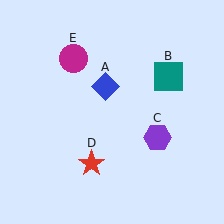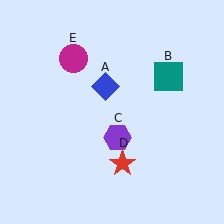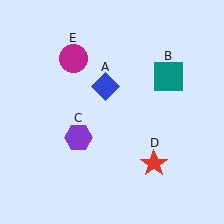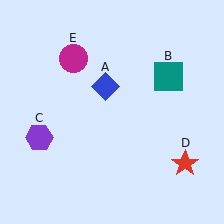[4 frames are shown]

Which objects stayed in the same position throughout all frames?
Blue diamond (object A) and teal square (object B) and magenta circle (object E) remained stationary.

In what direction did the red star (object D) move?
The red star (object D) moved right.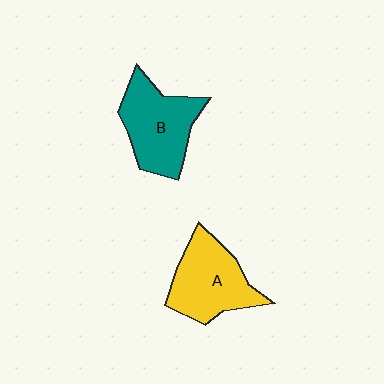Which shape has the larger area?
Shape B (teal).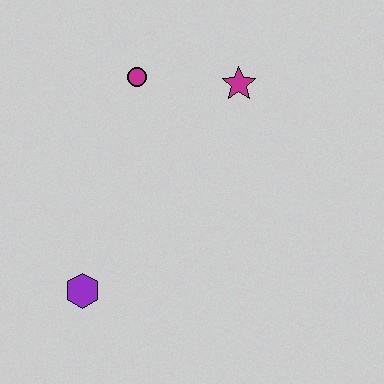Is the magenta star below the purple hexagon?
No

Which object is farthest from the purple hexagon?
The magenta star is farthest from the purple hexagon.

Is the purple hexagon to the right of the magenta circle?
No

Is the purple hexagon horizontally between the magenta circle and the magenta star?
No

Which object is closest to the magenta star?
The magenta circle is closest to the magenta star.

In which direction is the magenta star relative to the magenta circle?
The magenta star is to the right of the magenta circle.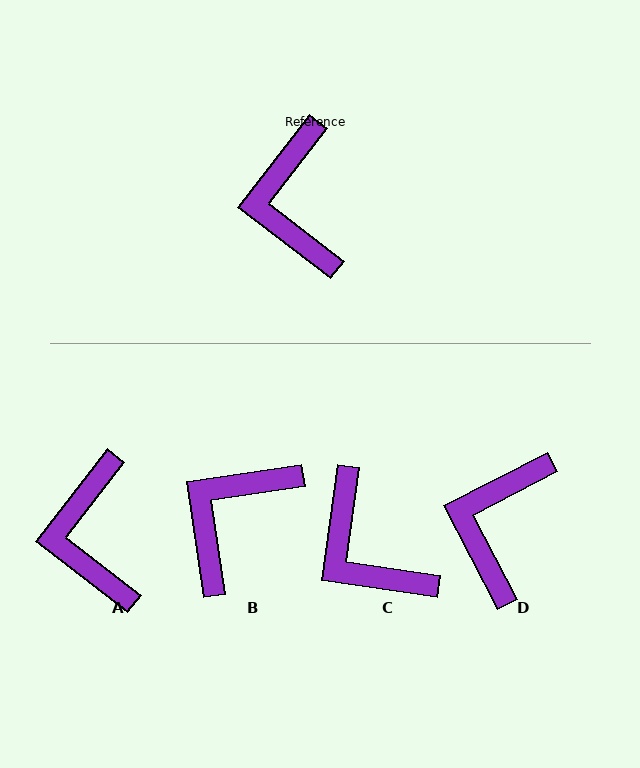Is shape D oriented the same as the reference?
No, it is off by about 25 degrees.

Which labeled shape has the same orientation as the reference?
A.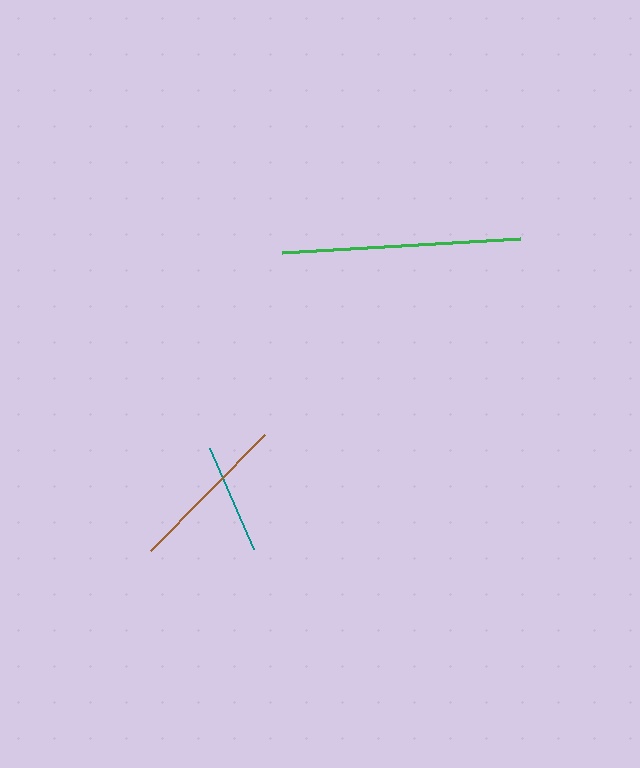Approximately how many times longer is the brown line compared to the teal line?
The brown line is approximately 1.5 times the length of the teal line.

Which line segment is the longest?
The green line is the longest at approximately 239 pixels.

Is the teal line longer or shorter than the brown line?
The brown line is longer than the teal line.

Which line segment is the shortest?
The teal line is the shortest at approximately 110 pixels.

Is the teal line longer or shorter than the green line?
The green line is longer than the teal line.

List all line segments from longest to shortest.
From longest to shortest: green, brown, teal.